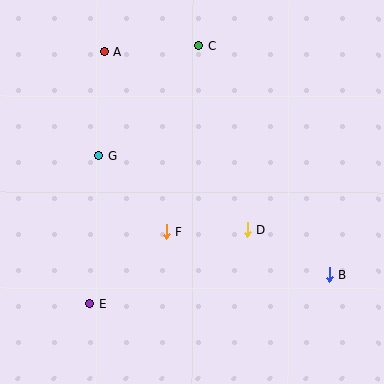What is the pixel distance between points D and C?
The distance between D and C is 190 pixels.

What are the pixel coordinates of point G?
Point G is at (99, 155).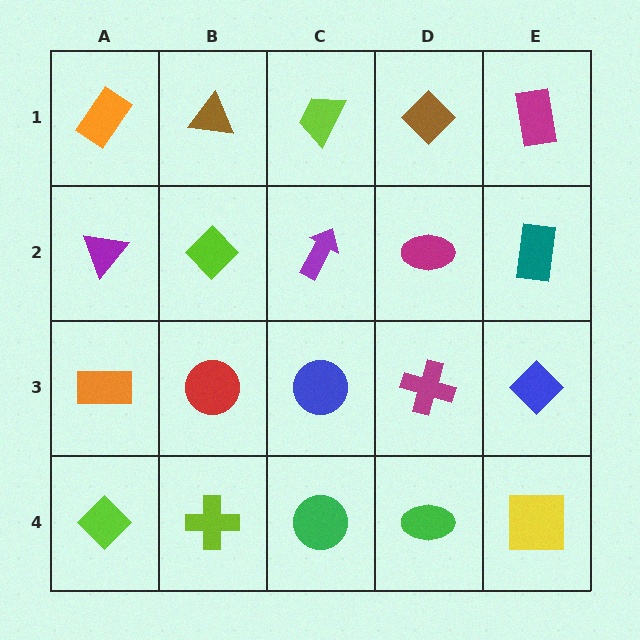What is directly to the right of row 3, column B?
A blue circle.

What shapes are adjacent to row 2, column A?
An orange rectangle (row 1, column A), an orange rectangle (row 3, column A), a lime diamond (row 2, column B).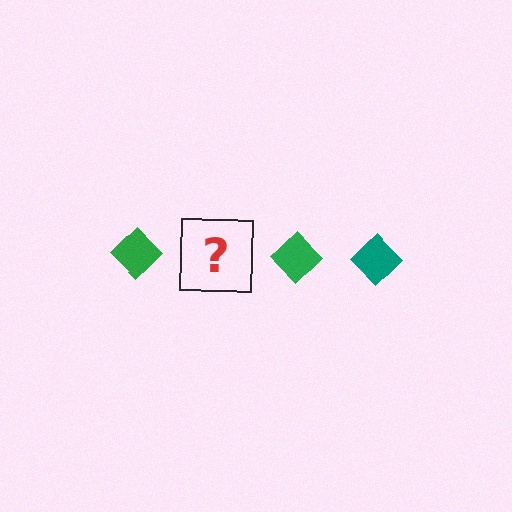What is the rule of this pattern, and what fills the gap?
The rule is that the pattern cycles through green, teal diamonds. The gap should be filled with a teal diamond.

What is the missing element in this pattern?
The missing element is a teal diamond.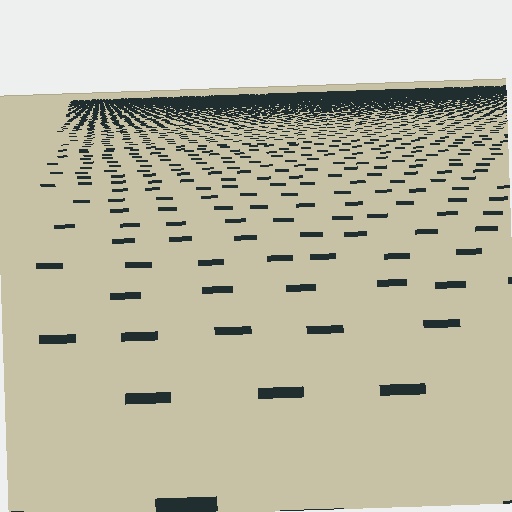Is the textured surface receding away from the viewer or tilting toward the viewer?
The surface is receding away from the viewer. Texture elements get smaller and denser toward the top.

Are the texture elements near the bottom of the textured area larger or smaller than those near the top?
Larger. Near the bottom, elements are closer to the viewer and appear at a bigger on-screen size.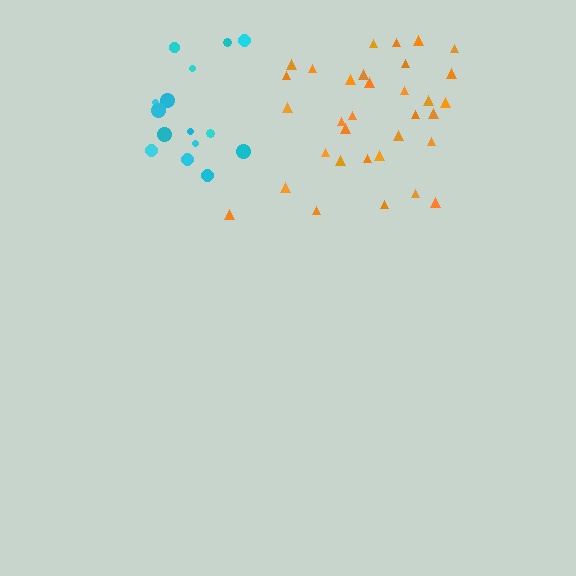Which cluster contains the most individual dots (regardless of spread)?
Orange (33).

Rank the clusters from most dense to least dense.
cyan, orange.